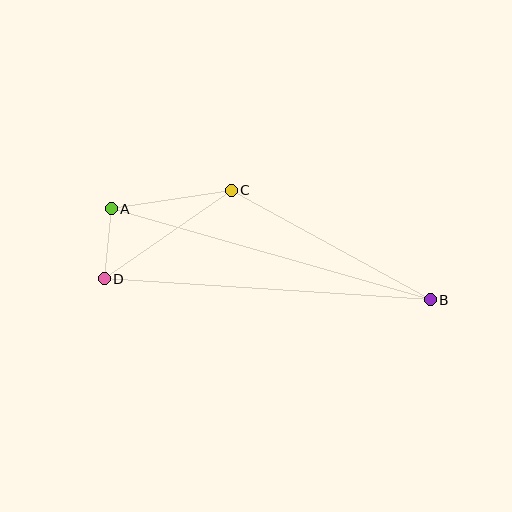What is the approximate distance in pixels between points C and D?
The distance between C and D is approximately 155 pixels.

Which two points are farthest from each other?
Points A and B are farthest from each other.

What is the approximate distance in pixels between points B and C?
The distance between B and C is approximately 227 pixels.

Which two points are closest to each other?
Points A and D are closest to each other.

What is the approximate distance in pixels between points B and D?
The distance between B and D is approximately 327 pixels.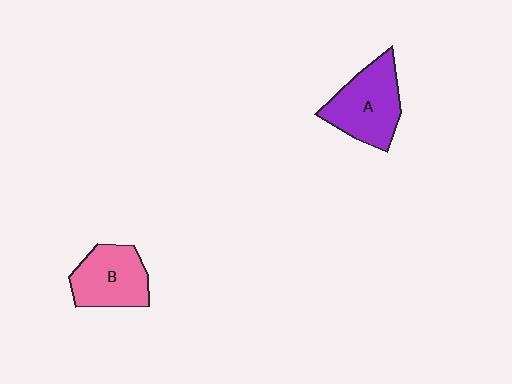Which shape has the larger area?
Shape A (purple).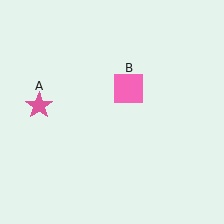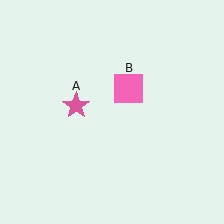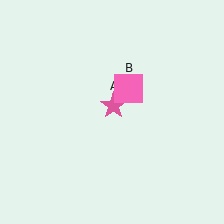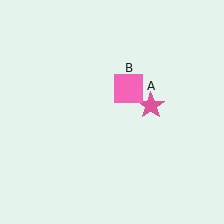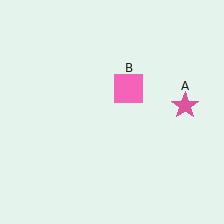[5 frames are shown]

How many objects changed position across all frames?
1 object changed position: pink star (object A).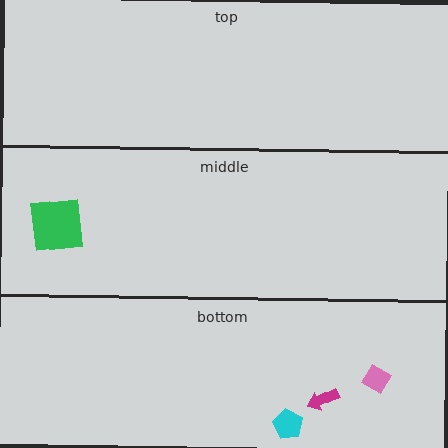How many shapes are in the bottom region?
3.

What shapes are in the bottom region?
The pink diamond, the magenta arrow, the cyan pentagon.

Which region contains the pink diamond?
The bottom region.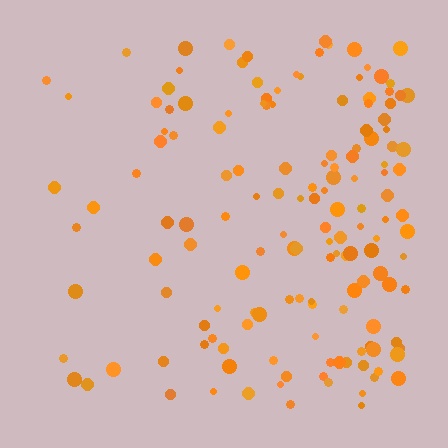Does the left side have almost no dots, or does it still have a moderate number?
Still a moderate number, just noticeably fewer than the right.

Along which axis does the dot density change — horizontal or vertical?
Horizontal.